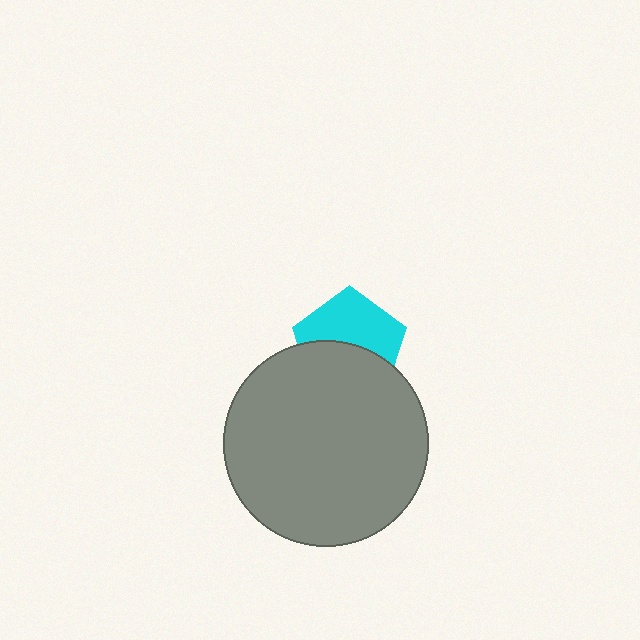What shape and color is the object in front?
The object in front is a gray circle.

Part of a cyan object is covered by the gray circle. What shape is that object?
It is a pentagon.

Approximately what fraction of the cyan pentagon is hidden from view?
Roughly 48% of the cyan pentagon is hidden behind the gray circle.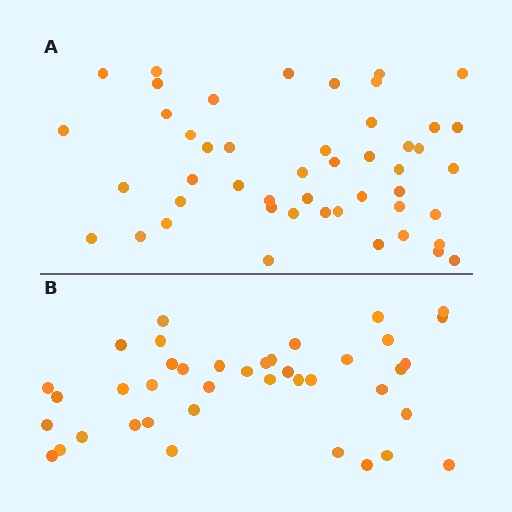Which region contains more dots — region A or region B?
Region A (the top region) has more dots.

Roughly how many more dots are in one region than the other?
Region A has roughly 8 or so more dots than region B.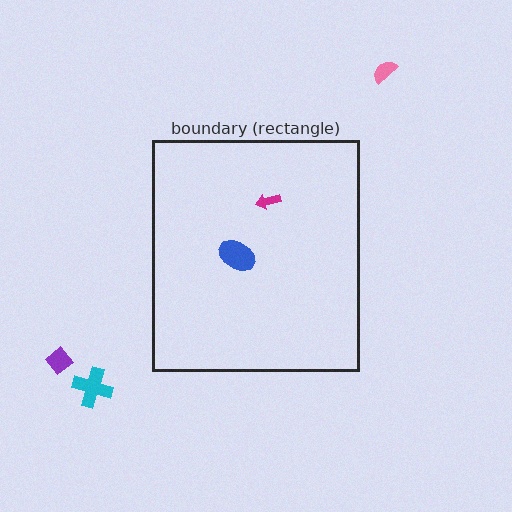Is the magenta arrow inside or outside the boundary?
Inside.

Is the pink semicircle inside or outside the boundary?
Outside.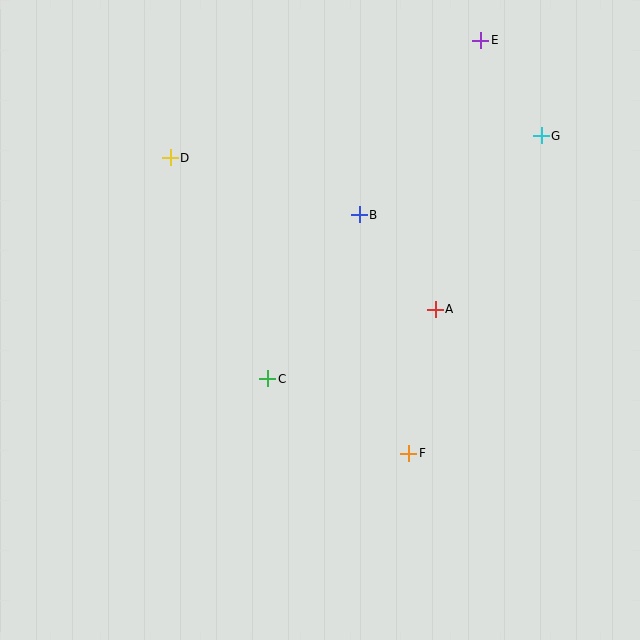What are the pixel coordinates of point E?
Point E is at (481, 40).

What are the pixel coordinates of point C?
Point C is at (268, 379).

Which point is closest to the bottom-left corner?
Point C is closest to the bottom-left corner.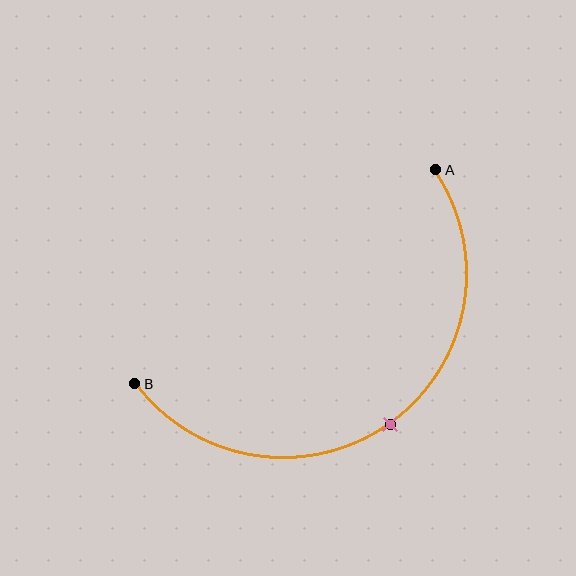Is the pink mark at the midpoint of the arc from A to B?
Yes. The pink mark lies on the arc at equal arc-length from both A and B — it is the arc midpoint.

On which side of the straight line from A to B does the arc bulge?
The arc bulges below and to the right of the straight line connecting A and B.